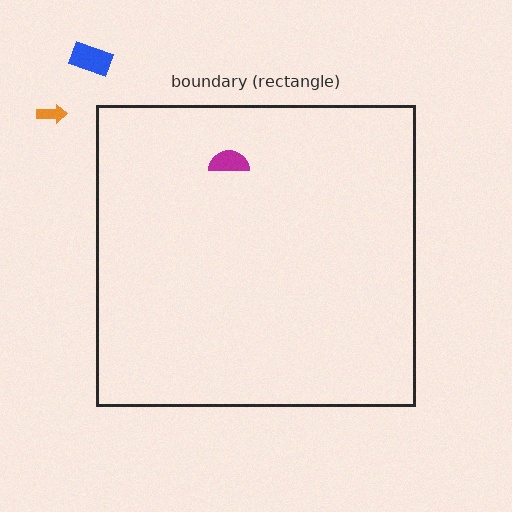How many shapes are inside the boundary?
1 inside, 2 outside.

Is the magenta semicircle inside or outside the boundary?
Inside.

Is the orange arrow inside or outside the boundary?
Outside.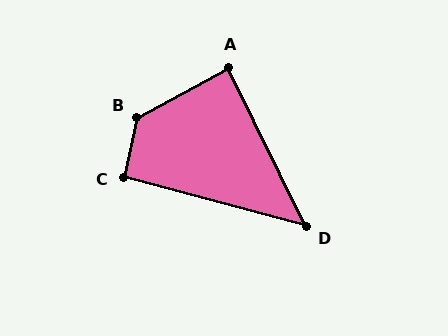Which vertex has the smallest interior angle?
D, at approximately 49 degrees.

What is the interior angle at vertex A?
Approximately 88 degrees (approximately right).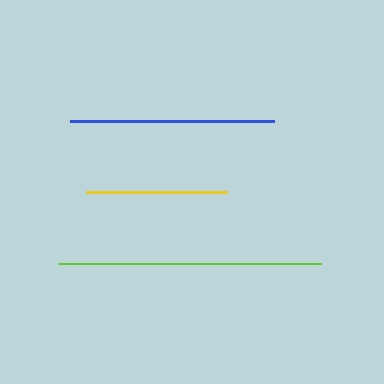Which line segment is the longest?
The lime line is the longest at approximately 263 pixels.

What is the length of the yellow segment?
The yellow segment is approximately 141 pixels long.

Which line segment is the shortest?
The yellow line is the shortest at approximately 141 pixels.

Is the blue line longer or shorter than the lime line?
The lime line is longer than the blue line.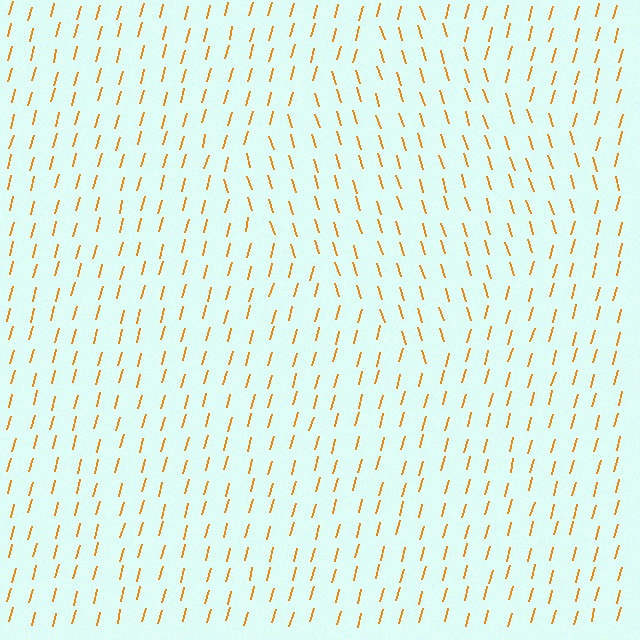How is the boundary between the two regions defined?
The boundary is defined purely by a change in line orientation (approximately 32 degrees difference). All lines are the same color and thickness.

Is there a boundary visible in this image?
Yes, there is a texture boundary formed by a change in line orientation.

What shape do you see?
I see a diamond.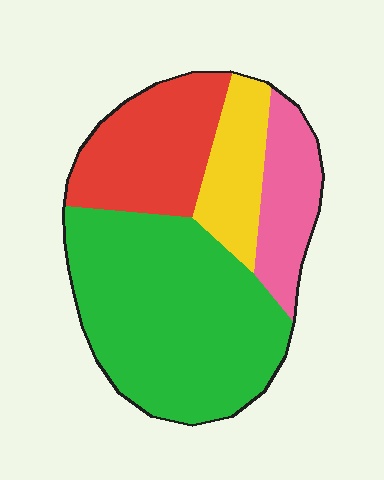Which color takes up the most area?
Green, at roughly 50%.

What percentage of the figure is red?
Red covers 23% of the figure.